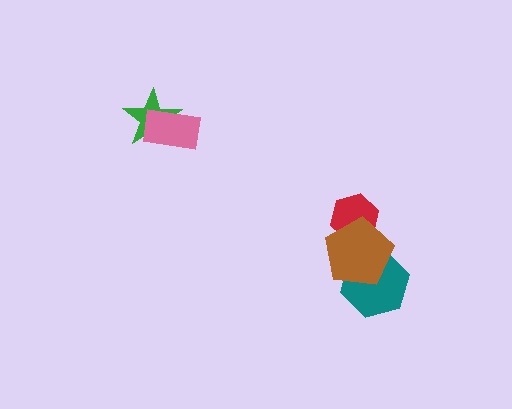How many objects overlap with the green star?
1 object overlaps with the green star.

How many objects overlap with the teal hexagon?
1 object overlaps with the teal hexagon.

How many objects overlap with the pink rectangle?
1 object overlaps with the pink rectangle.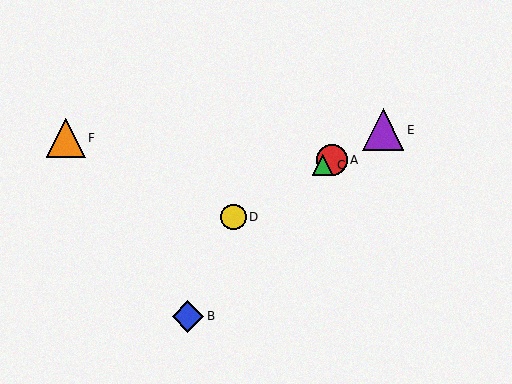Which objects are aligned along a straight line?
Objects A, C, D, E are aligned along a straight line.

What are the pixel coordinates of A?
Object A is at (332, 160).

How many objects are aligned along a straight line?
4 objects (A, C, D, E) are aligned along a straight line.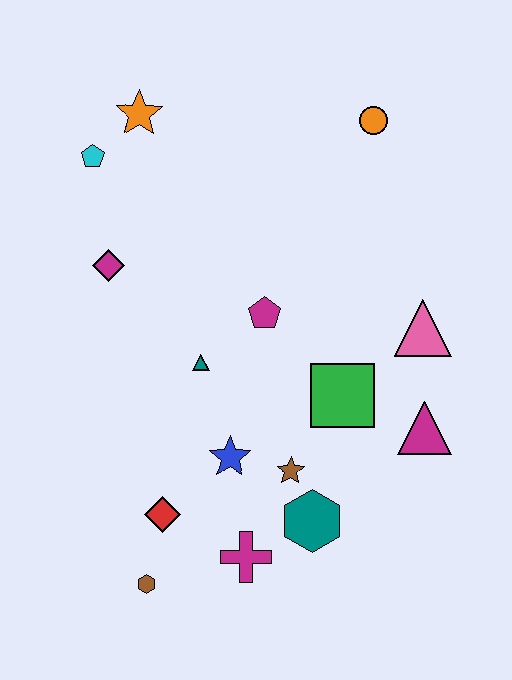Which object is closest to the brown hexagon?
The red diamond is closest to the brown hexagon.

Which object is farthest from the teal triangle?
The orange circle is farthest from the teal triangle.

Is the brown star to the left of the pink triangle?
Yes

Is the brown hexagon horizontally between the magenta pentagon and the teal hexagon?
No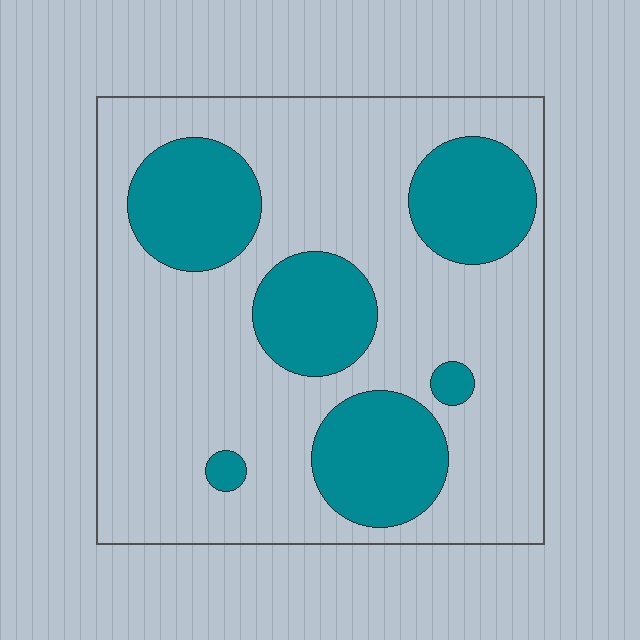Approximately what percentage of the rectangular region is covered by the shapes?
Approximately 30%.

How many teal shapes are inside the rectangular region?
6.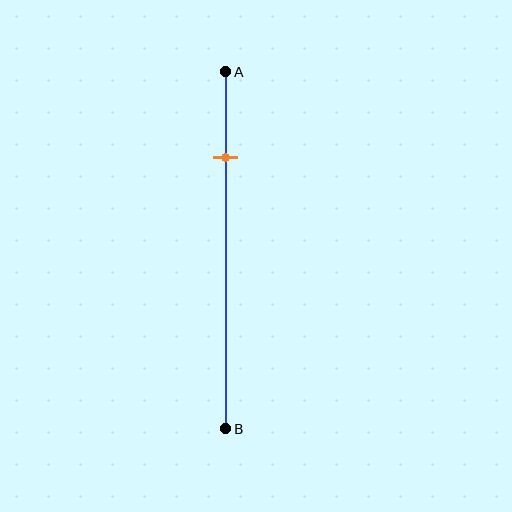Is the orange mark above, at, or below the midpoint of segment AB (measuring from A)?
The orange mark is above the midpoint of segment AB.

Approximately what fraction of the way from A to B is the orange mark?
The orange mark is approximately 25% of the way from A to B.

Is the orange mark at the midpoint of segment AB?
No, the mark is at about 25% from A, not at the 50% midpoint.